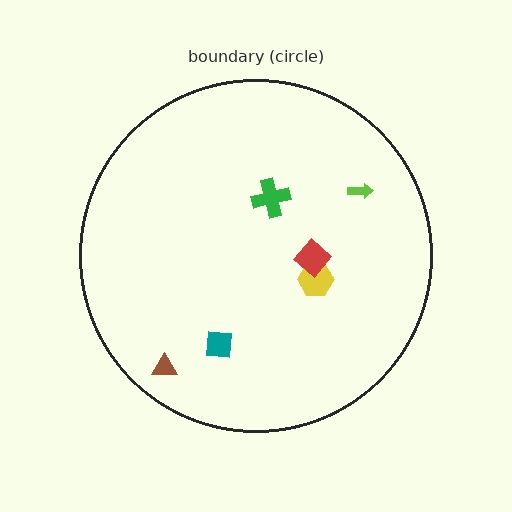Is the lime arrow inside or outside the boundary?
Inside.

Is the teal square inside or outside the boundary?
Inside.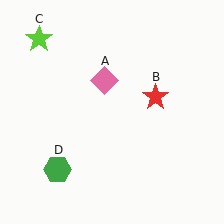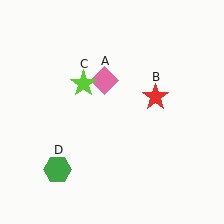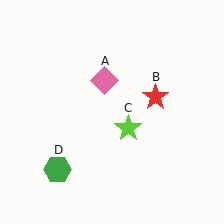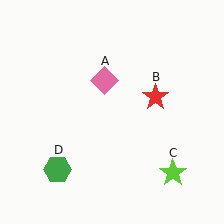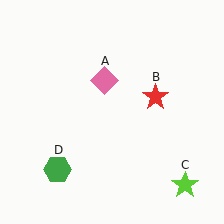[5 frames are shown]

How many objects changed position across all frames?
1 object changed position: lime star (object C).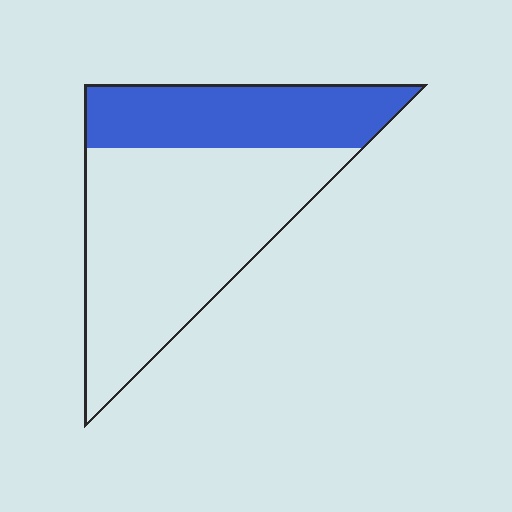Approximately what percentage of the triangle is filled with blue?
Approximately 35%.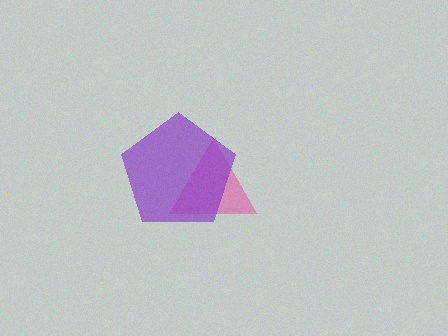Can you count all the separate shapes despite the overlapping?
Yes, there are 2 separate shapes.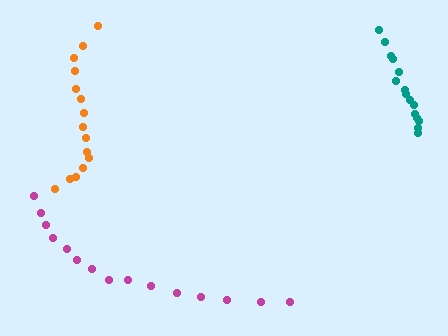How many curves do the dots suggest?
There are 3 distinct paths.